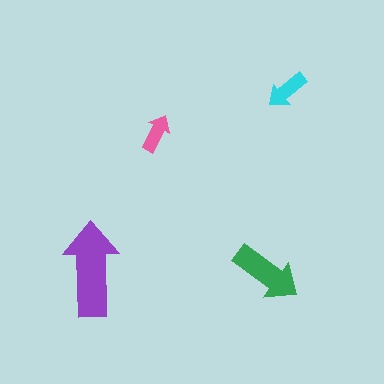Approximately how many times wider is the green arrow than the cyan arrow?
About 1.5 times wider.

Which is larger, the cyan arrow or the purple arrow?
The purple one.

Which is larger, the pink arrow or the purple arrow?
The purple one.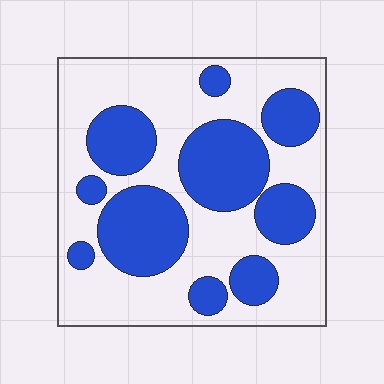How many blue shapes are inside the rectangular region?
10.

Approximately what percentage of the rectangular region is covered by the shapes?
Approximately 40%.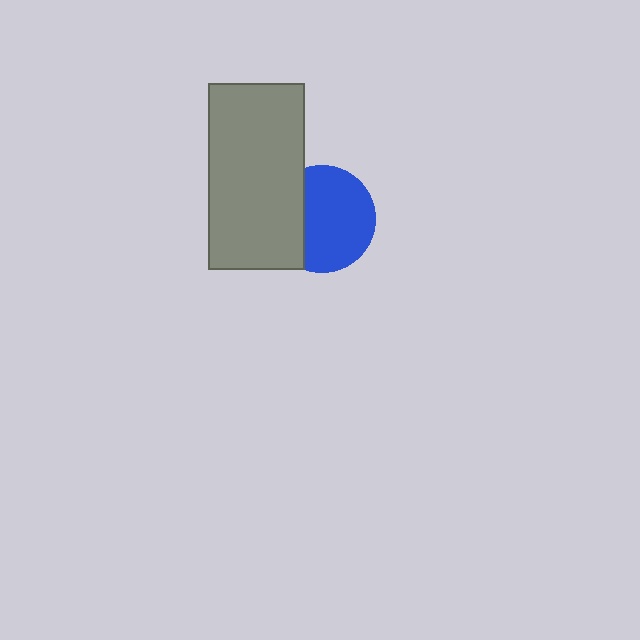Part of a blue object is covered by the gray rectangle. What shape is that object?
It is a circle.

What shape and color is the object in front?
The object in front is a gray rectangle.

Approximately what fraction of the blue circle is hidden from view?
Roughly 31% of the blue circle is hidden behind the gray rectangle.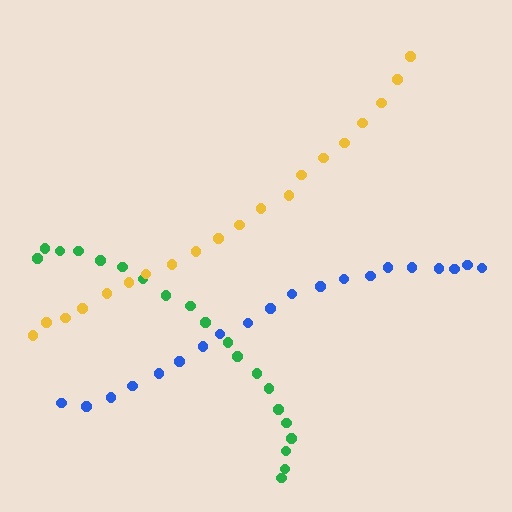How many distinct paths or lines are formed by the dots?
There are 3 distinct paths.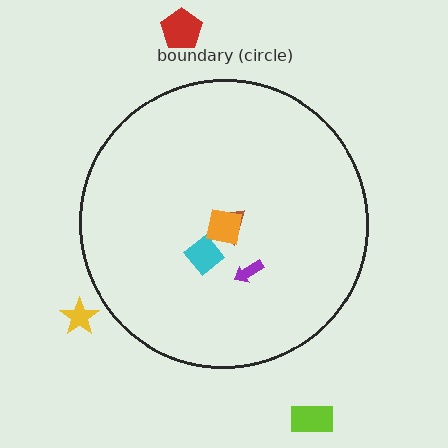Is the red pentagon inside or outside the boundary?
Outside.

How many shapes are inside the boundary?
4 inside, 3 outside.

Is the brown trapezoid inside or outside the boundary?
Inside.